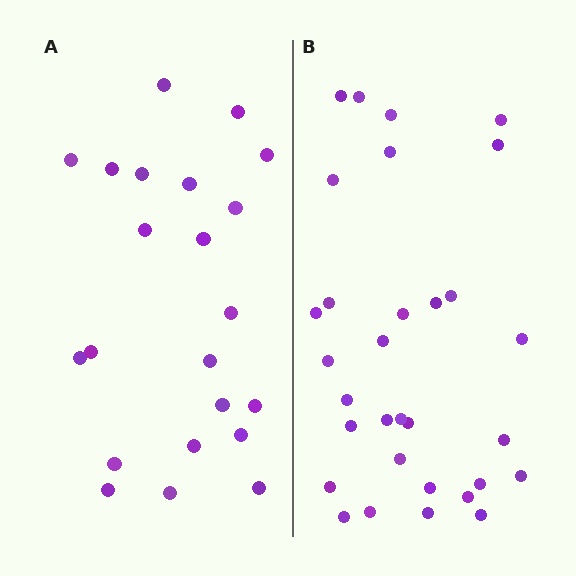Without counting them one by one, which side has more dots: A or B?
Region B (the right region) has more dots.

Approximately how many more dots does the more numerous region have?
Region B has roughly 8 or so more dots than region A.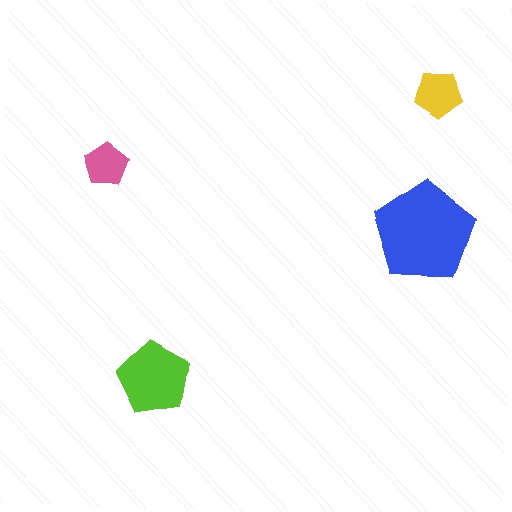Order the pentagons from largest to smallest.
the blue one, the lime one, the yellow one, the pink one.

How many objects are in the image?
There are 4 objects in the image.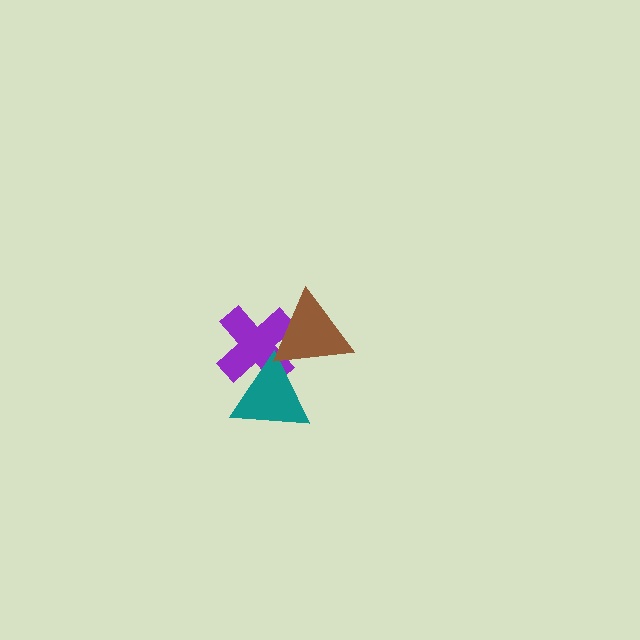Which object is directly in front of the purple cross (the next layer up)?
The teal triangle is directly in front of the purple cross.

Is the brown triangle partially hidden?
No, no other shape covers it.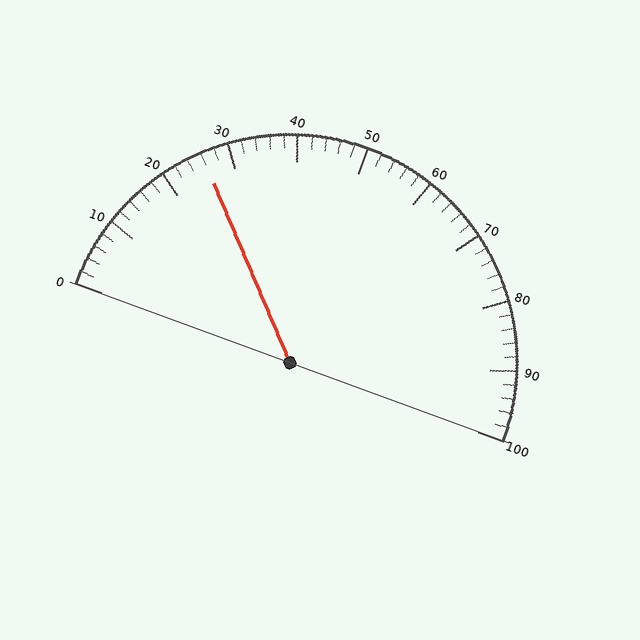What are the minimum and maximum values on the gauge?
The gauge ranges from 0 to 100.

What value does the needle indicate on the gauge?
The needle indicates approximately 26.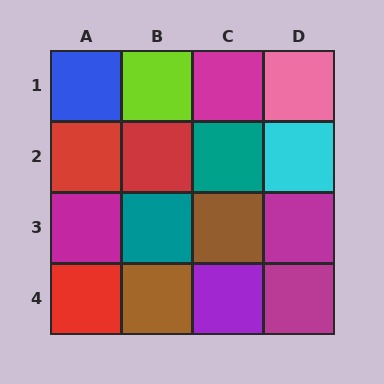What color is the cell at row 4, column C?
Purple.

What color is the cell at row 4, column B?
Brown.